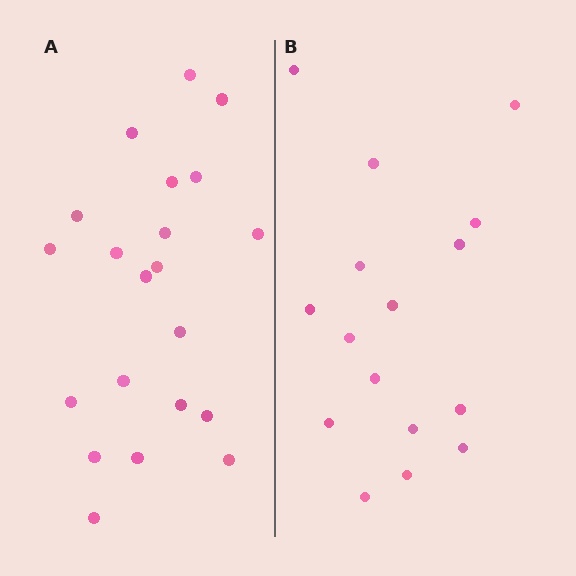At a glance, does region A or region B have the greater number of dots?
Region A (the left region) has more dots.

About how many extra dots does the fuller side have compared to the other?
Region A has about 5 more dots than region B.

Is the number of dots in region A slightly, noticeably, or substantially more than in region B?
Region A has noticeably more, but not dramatically so. The ratio is roughly 1.3 to 1.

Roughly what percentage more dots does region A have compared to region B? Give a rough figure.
About 30% more.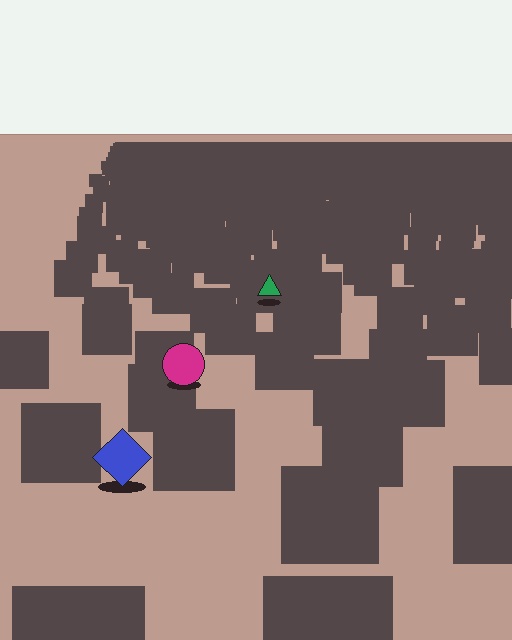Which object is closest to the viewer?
The blue diamond is closest. The texture marks near it are larger and more spread out.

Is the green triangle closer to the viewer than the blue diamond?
No. The blue diamond is closer — you can tell from the texture gradient: the ground texture is coarser near it.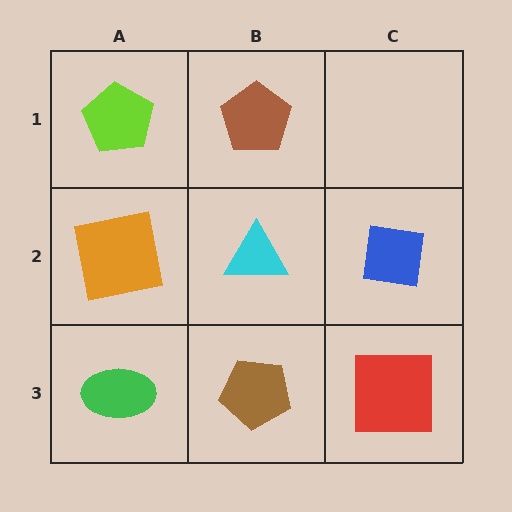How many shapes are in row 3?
3 shapes.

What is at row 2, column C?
A blue square.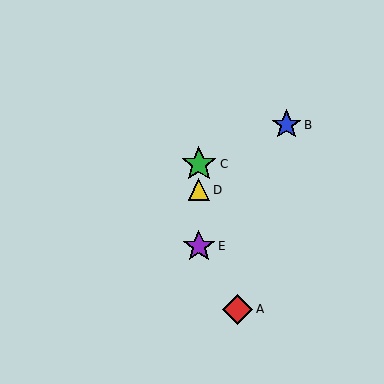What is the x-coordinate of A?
Object A is at x≈237.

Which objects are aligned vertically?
Objects C, D, E are aligned vertically.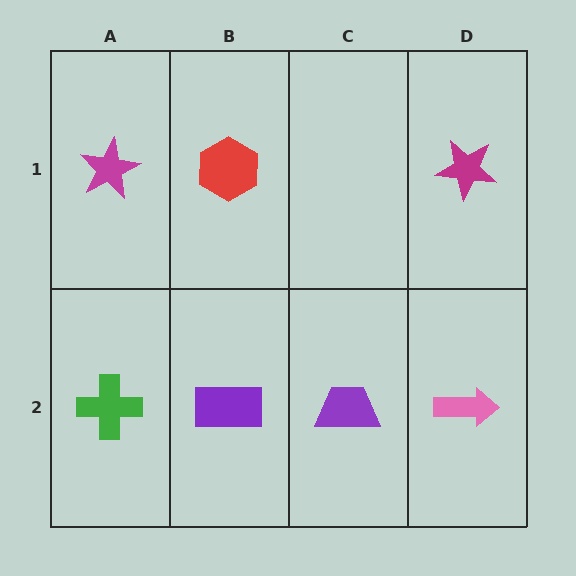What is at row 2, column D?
A pink arrow.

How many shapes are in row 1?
3 shapes.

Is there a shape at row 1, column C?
No, that cell is empty.